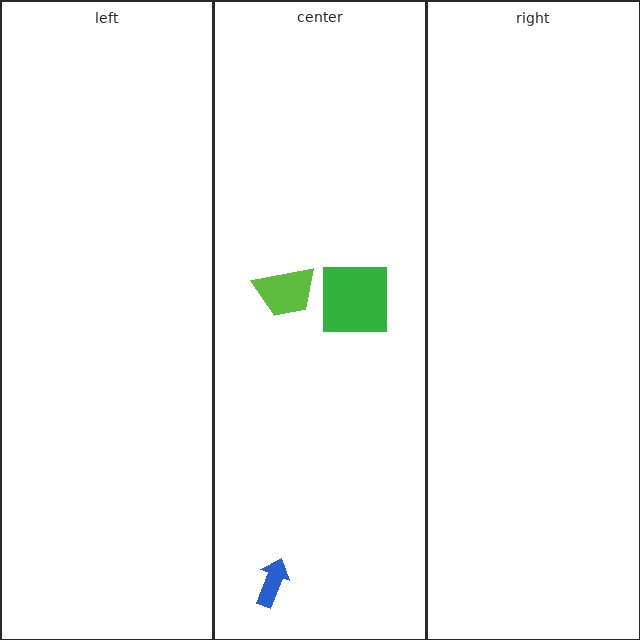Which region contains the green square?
The center region.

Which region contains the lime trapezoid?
The center region.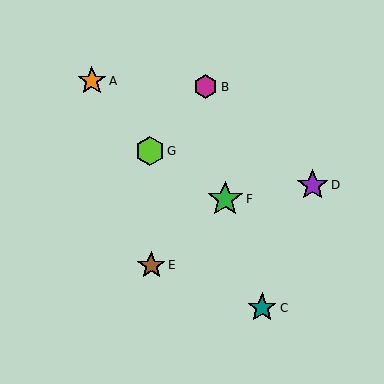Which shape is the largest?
The green star (labeled F) is the largest.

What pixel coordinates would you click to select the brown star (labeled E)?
Click at (151, 265) to select the brown star E.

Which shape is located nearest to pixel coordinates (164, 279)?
The brown star (labeled E) at (151, 265) is nearest to that location.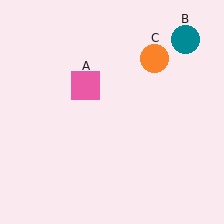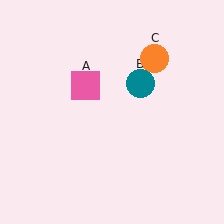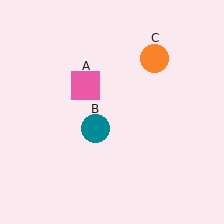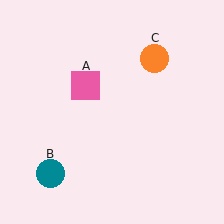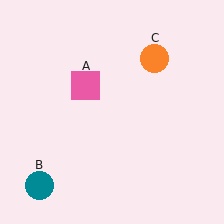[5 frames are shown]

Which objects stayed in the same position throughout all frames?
Pink square (object A) and orange circle (object C) remained stationary.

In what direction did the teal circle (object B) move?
The teal circle (object B) moved down and to the left.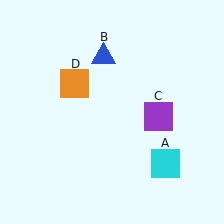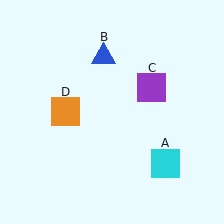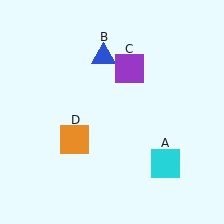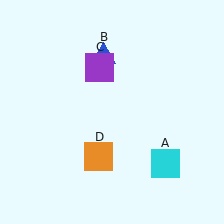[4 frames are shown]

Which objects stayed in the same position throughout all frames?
Cyan square (object A) and blue triangle (object B) remained stationary.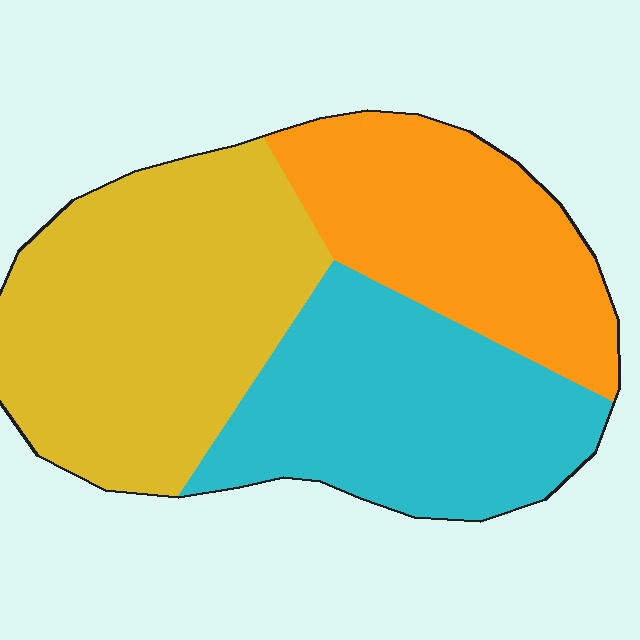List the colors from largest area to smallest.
From largest to smallest: yellow, cyan, orange.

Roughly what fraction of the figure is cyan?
Cyan covers 32% of the figure.